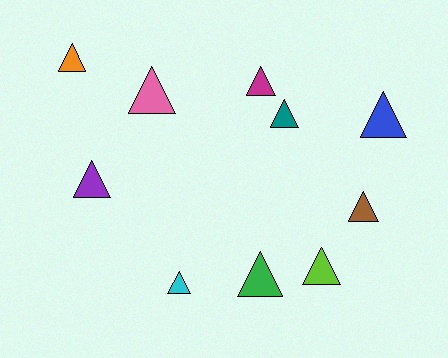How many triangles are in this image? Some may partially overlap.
There are 10 triangles.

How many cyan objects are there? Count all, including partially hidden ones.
There is 1 cyan object.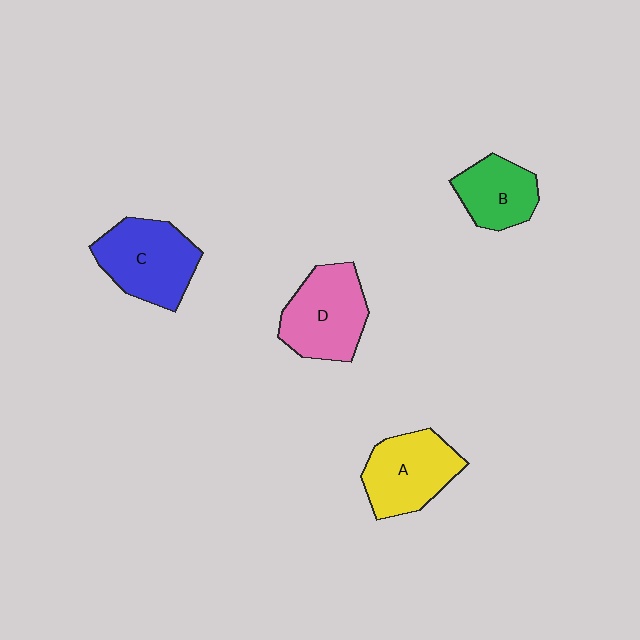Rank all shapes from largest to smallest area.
From largest to smallest: C (blue), D (pink), A (yellow), B (green).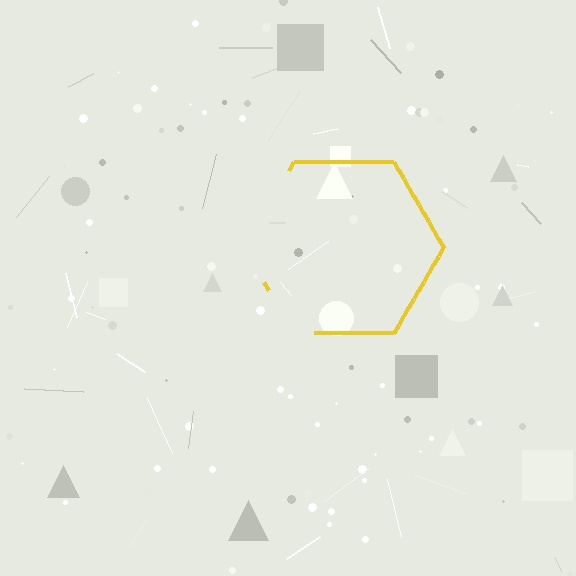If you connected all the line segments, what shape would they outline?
They would outline a hexagon.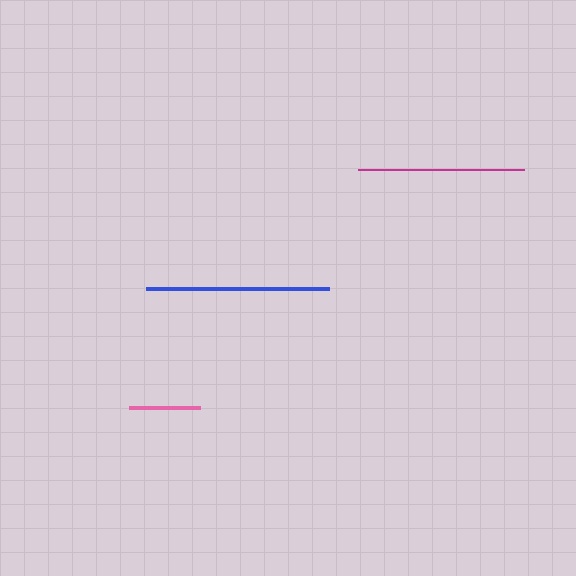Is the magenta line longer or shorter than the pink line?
The magenta line is longer than the pink line.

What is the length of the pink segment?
The pink segment is approximately 70 pixels long.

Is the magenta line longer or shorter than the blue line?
The blue line is longer than the magenta line.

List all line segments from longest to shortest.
From longest to shortest: blue, magenta, pink.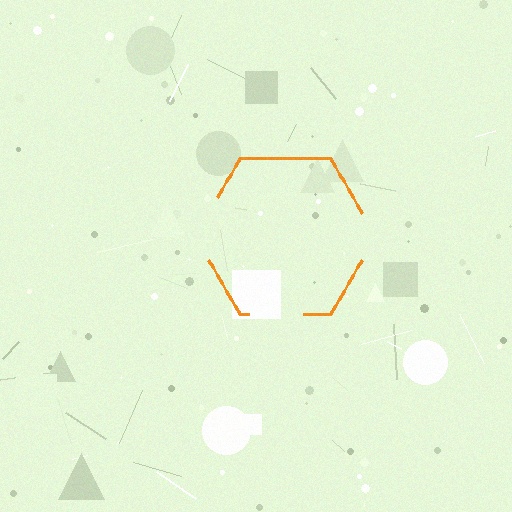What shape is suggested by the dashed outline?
The dashed outline suggests a hexagon.